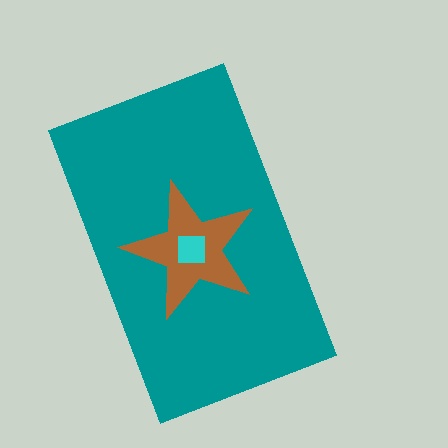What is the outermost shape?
The teal rectangle.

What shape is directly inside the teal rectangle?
The brown star.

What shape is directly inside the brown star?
The cyan square.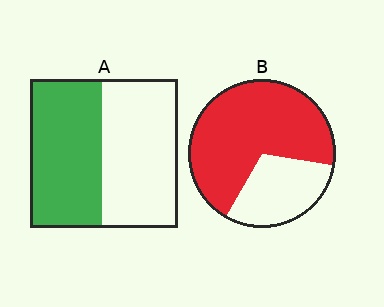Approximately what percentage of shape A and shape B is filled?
A is approximately 50% and B is approximately 70%.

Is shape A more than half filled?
Roughly half.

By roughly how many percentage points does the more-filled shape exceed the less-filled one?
By roughly 20 percentage points (B over A).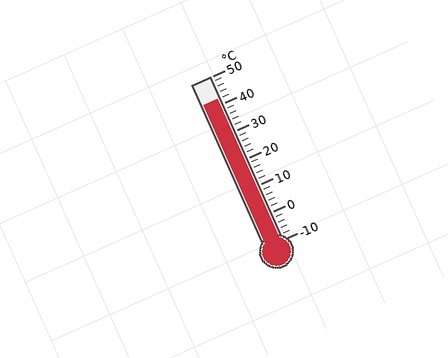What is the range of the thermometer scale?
The thermometer scale ranges from -10°C to 50°C.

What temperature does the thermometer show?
The thermometer shows approximately 42°C.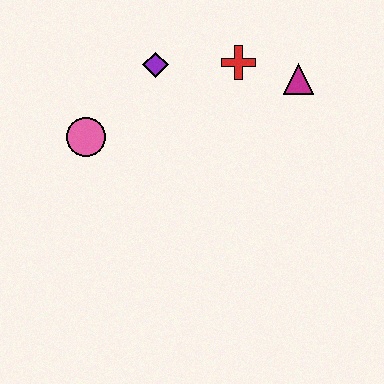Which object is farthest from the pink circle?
The magenta triangle is farthest from the pink circle.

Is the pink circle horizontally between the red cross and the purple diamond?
No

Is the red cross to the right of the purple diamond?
Yes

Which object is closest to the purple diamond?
The red cross is closest to the purple diamond.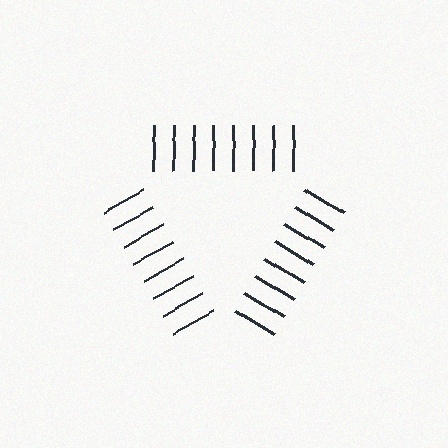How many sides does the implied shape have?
3 sides — the line-ends trace a triangle.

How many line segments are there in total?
24 — 8 along each of the 3 edges.